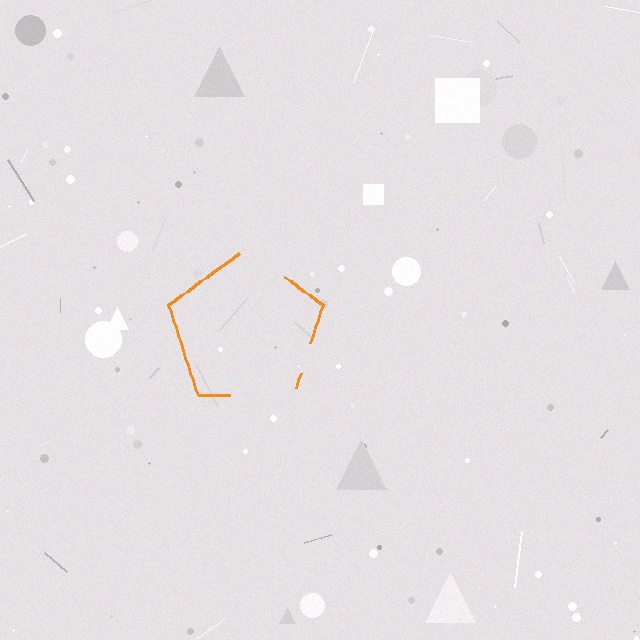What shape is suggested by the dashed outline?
The dashed outline suggests a pentagon.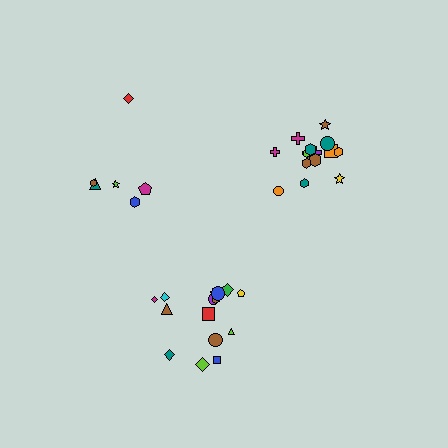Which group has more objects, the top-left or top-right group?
The top-right group.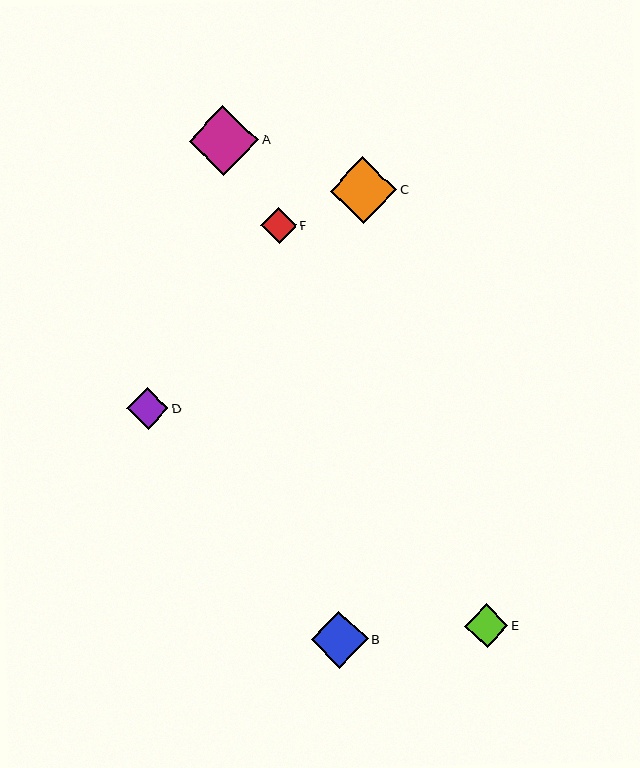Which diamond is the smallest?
Diamond F is the smallest with a size of approximately 36 pixels.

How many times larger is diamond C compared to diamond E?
Diamond C is approximately 1.5 times the size of diamond E.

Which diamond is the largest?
Diamond A is the largest with a size of approximately 69 pixels.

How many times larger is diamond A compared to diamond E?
Diamond A is approximately 1.6 times the size of diamond E.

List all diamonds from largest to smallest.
From largest to smallest: A, C, B, E, D, F.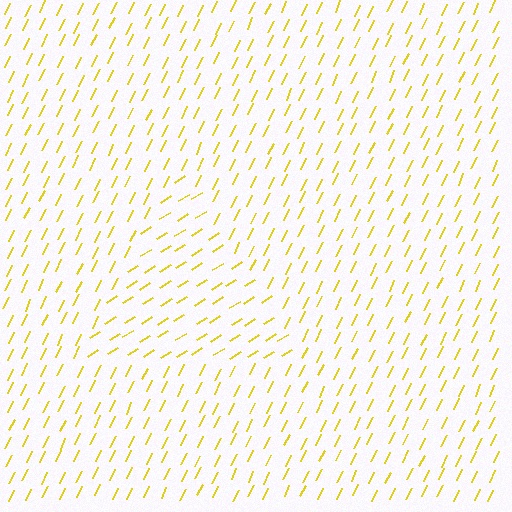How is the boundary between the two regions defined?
The boundary is defined purely by a change in line orientation (approximately 32 degrees difference). All lines are the same color and thickness.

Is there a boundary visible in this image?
Yes, there is a texture boundary formed by a change in line orientation.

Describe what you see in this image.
The image is filled with small yellow line segments. A triangle region in the image has lines oriented differently from the surrounding lines, creating a visible texture boundary.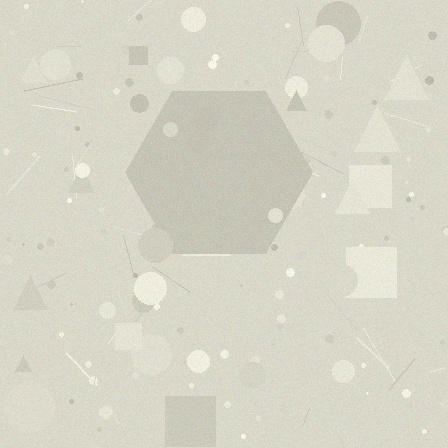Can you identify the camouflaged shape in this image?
The camouflaged shape is a hexagon.